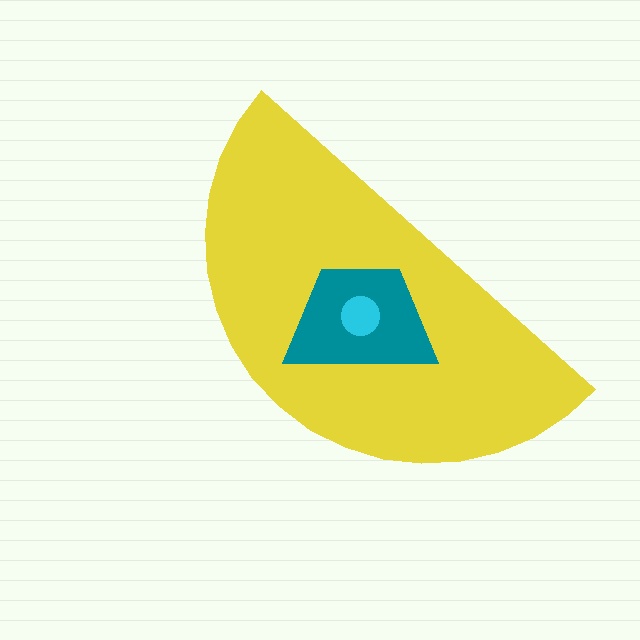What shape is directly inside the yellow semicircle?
The teal trapezoid.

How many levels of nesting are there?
3.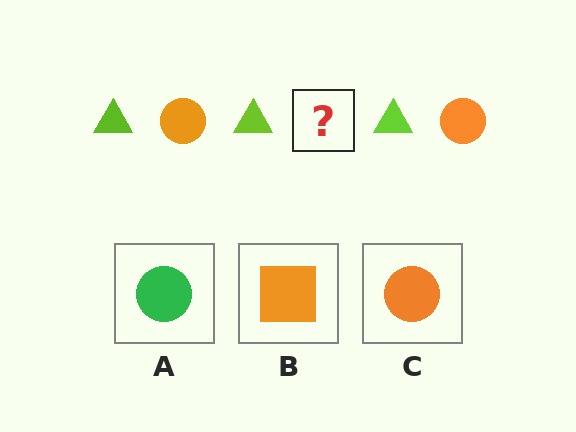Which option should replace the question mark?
Option C.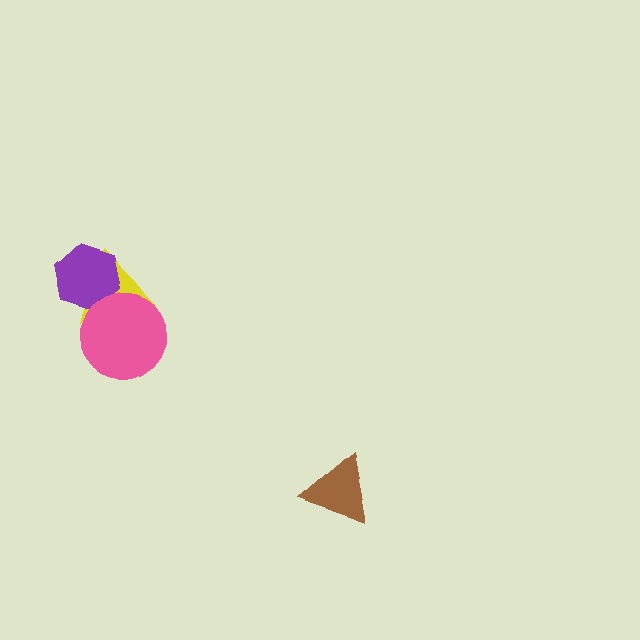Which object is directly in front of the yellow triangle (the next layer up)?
The purple hexagon is directly in front of the yellow triangle.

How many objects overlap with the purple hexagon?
1 object overlaps with the purple hexagon.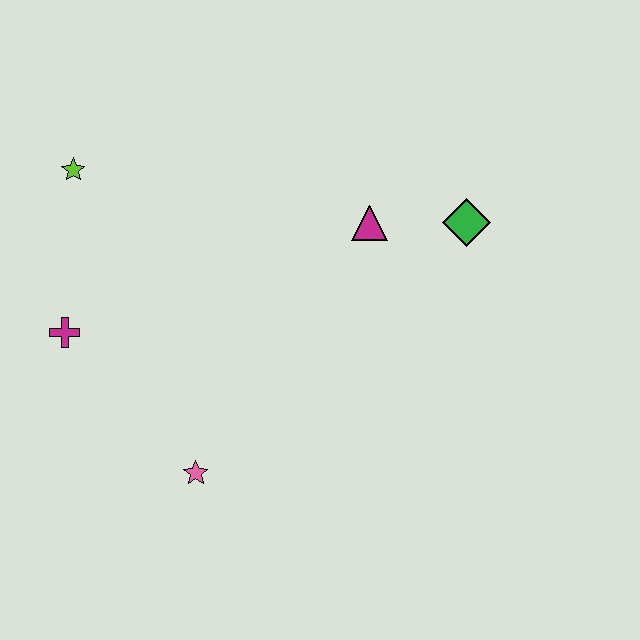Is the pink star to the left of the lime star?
No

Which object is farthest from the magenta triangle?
The magenta cross is farthest from the magenta triangle.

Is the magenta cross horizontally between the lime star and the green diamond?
No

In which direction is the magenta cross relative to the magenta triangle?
The magenta cross is to the left of the magenta triangle.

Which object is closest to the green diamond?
The magenta triangle is closest to the green diamond.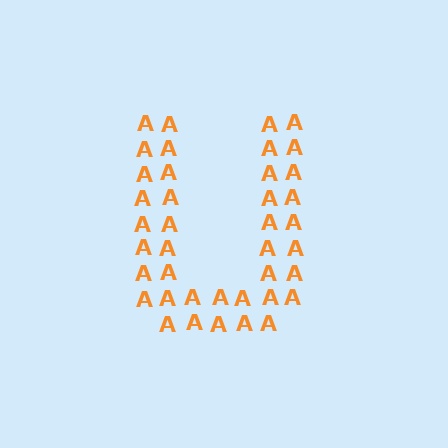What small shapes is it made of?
It is made of small letter A's.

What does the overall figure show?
The overall figure shows the letter U.